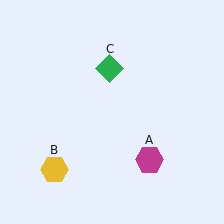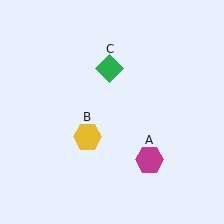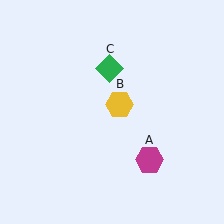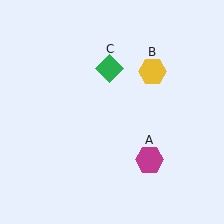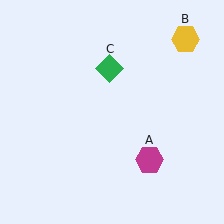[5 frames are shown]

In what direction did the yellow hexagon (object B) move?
The yellow hexagon (object B) moved up and to the right.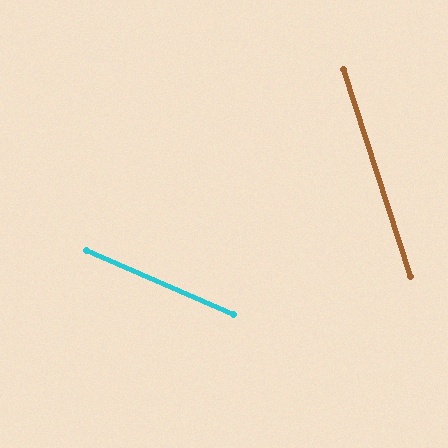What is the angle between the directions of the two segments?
Approximately 49 degrees.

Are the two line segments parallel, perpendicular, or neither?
Neither parallel nor perpendicular — they differ by about 49°.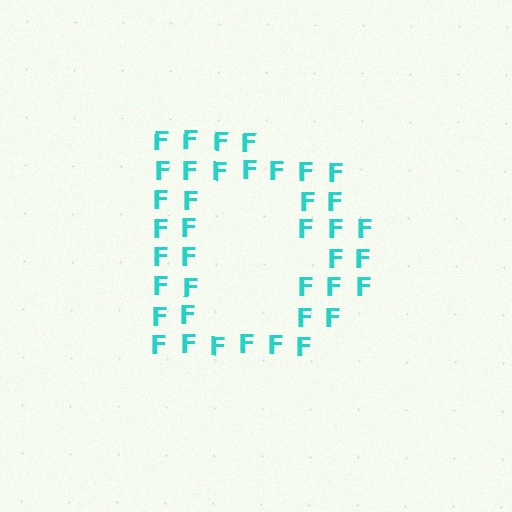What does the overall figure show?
The overall figure shows the letter D.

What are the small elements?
The small elements are letter F's.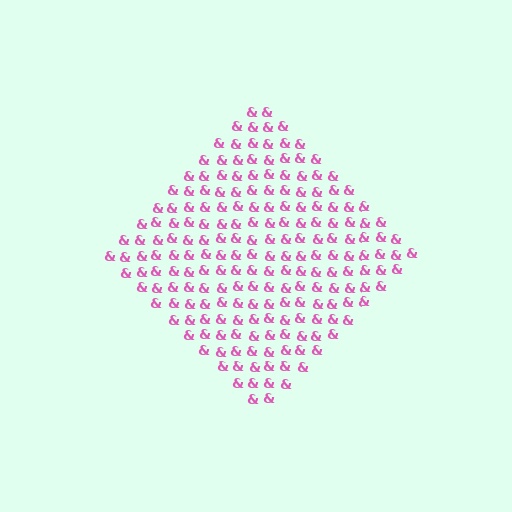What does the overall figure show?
The overall figure shows a diamond.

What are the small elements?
The small elements are ampersands.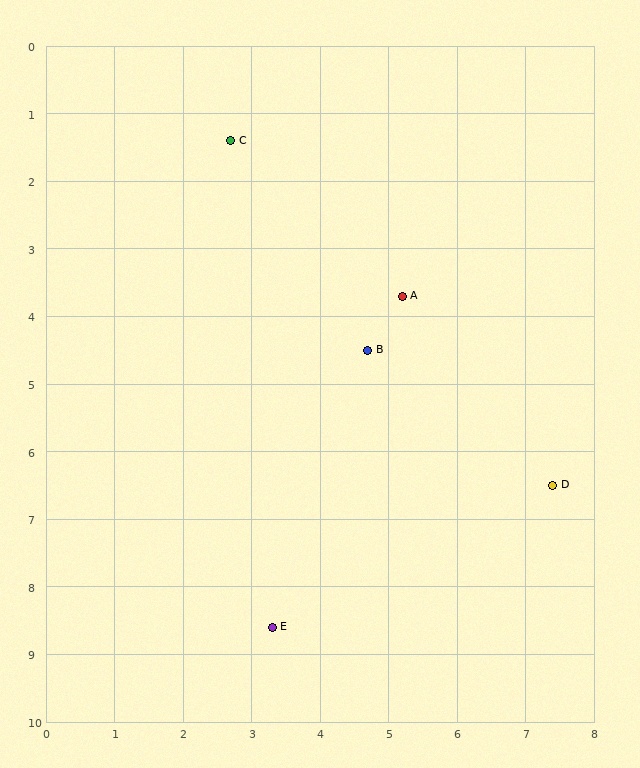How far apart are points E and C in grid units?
Points E and C are about 7.2 grid units apart.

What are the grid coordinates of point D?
Point D is at approximately (7.4, 6.5).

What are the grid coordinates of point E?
Point E is at approximately (3.3, 8.6).